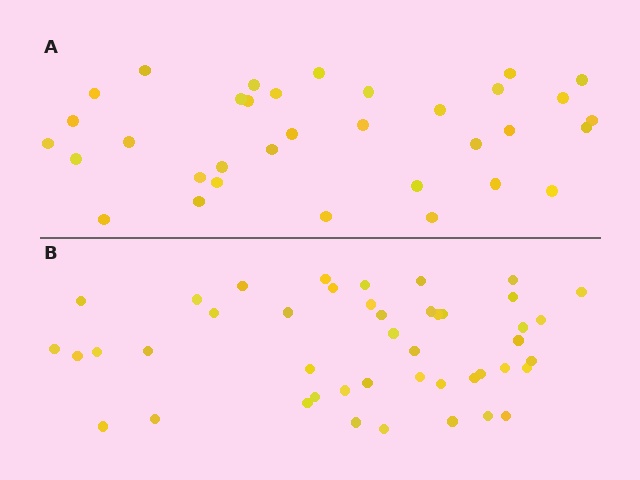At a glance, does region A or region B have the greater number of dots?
Region B (the bottom region) has more dots.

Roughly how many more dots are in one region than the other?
Region B has roughly 12 or so more dots than region A.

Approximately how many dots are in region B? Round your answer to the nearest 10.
About 40 dots. (The exact count is 45, which rounds to 40.)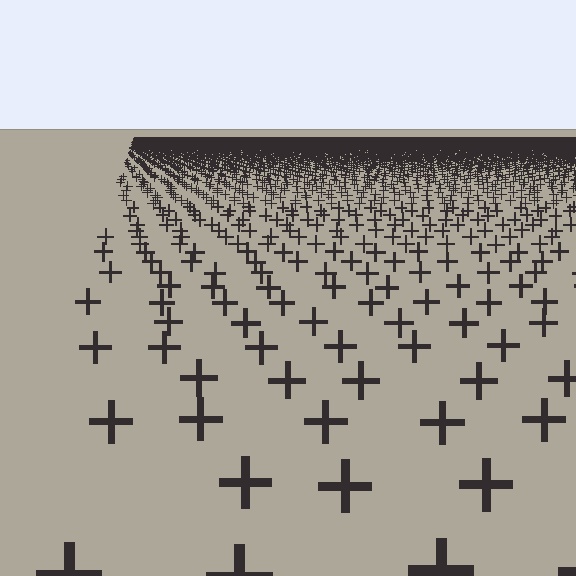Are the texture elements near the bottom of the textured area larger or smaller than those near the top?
Larger. Near the bottom, elements are closer to the viewer and appear at a bigger on-screen size.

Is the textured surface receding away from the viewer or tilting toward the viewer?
The surface is receding away from the viewer. Texture elements get smaller and denser toward the top.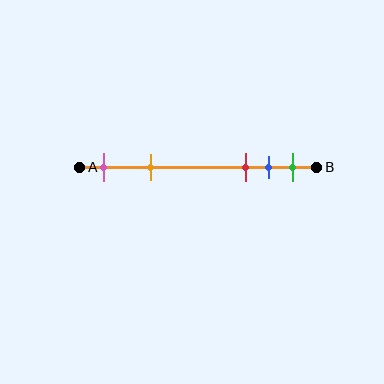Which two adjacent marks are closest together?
The blue and green marks are the closest adjacent pair.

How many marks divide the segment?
There are 5 marks dividing the segment.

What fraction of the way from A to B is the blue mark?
The blue mark is approximately 80% (0.8) of the way from A to B.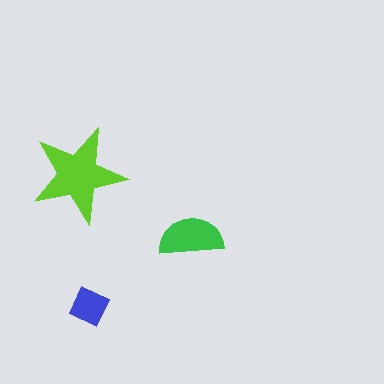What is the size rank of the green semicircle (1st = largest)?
2nd.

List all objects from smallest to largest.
The blue square, the green semicircle, the lime star.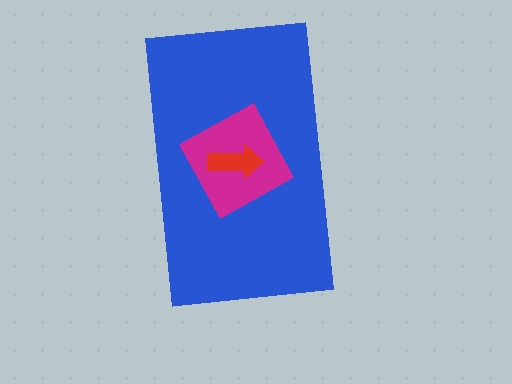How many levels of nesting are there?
3.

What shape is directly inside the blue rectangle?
The magenta square.